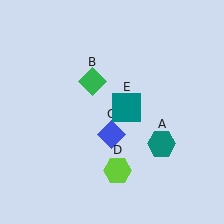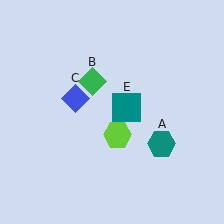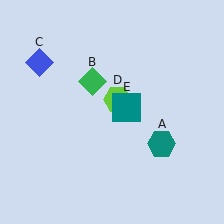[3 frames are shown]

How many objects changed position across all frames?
2 objects changed position: blue diamond (object C), lime hexagon (object D).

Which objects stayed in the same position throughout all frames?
Teal hexagon (object A) and green diamond (object B) and teal square (object E) remained stationary.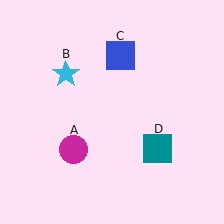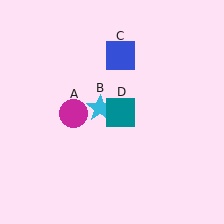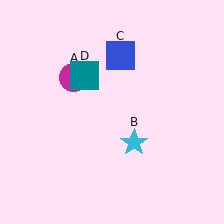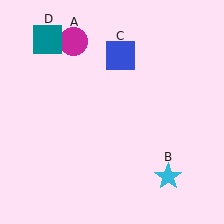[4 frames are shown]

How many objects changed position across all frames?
3 objects changed position: magenta circle (object A), cyan star (object B), teal square (object D).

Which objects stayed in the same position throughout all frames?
Blue square (object C) remained stationary.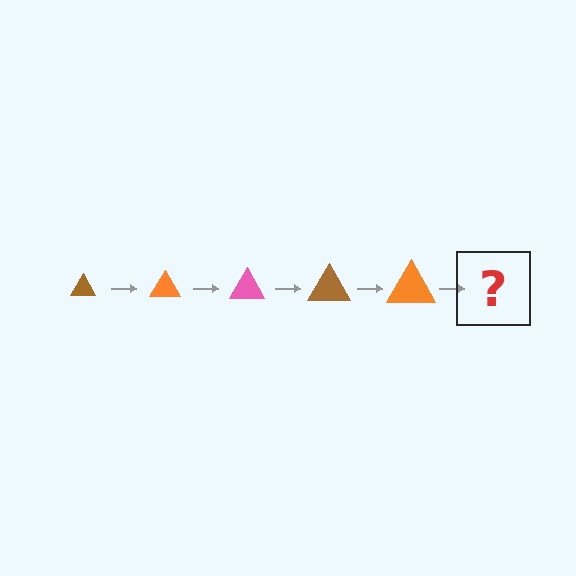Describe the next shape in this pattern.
It should be a pink triangle, larger than the previous one.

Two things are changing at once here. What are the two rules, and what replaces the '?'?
The two rules are that the triangle grows larger each step and the color cycles through brown, orange, and pink. The '?' should be a pink triangle, larger than the previous one.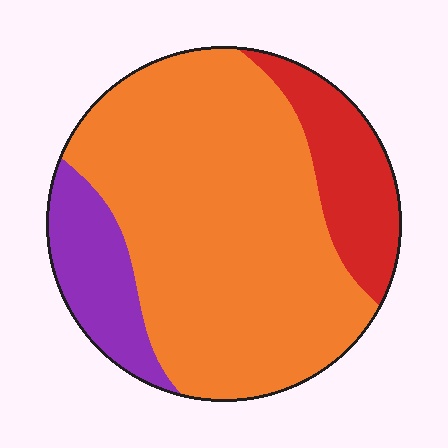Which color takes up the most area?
Orange, at roughly 70%.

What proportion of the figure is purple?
Purple takes up about one eighth (1/8) of the figure.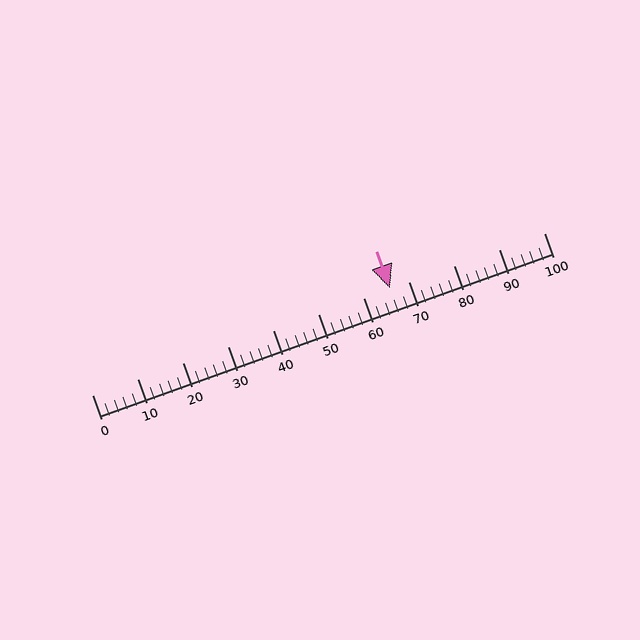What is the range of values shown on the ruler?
The ruler shows values from 0 to 100.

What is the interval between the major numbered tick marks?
The major tick marks are spaced 10 units apart.